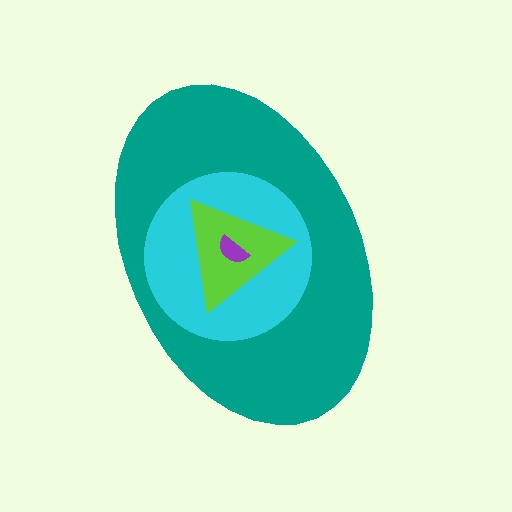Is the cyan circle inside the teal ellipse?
Yes.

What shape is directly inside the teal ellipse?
The cyan circle.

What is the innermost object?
The purple semicircle.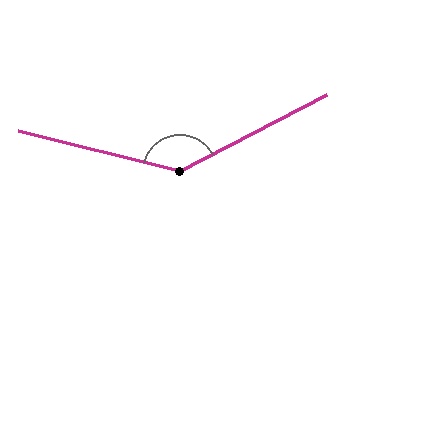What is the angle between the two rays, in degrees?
Approximately 139 degrees.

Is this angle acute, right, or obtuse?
It is obtuse.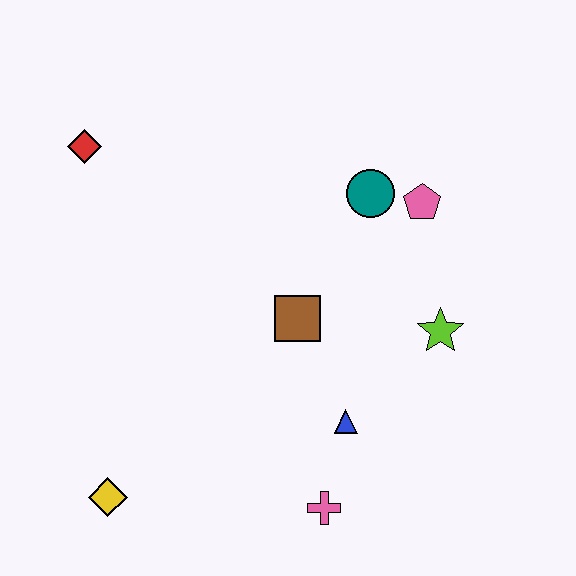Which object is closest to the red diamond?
The brown square is closest to the red diamond.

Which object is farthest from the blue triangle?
The red diamond is farthest from the blue triangle.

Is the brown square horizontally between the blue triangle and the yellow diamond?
Yes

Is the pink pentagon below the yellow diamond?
No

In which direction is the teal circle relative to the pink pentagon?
The teal circle is to the left of the pink pentagon.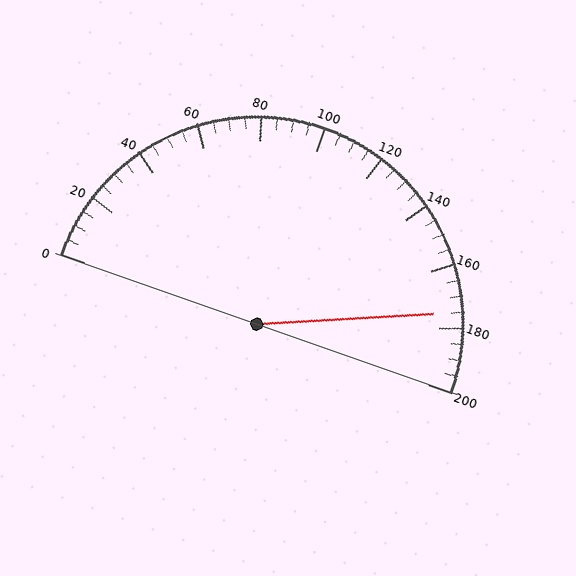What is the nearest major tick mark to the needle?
The nearest major tick mark is 180.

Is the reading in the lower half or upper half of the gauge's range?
The reading is in the upper half of the range (0 to 200).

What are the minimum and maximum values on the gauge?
The gauge ranges from 0 to 200.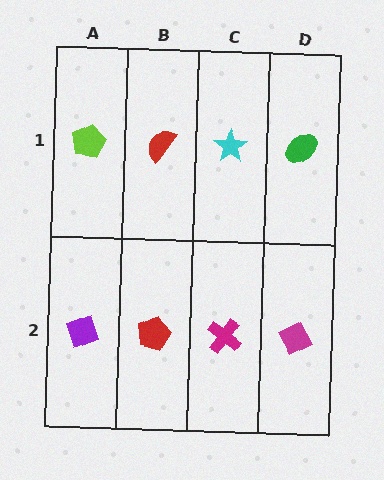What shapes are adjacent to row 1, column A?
A purple diamond (row 2, column A), a red semicircle (row 1, column B).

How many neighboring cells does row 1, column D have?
2.